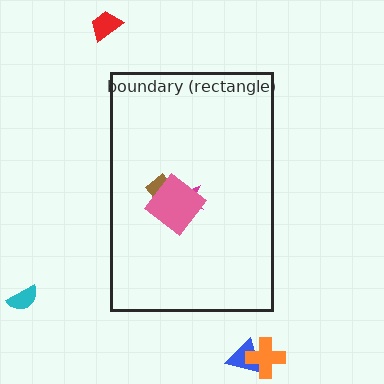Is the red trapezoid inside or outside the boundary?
Outside.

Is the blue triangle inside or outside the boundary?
Outside.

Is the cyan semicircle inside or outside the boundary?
Outside.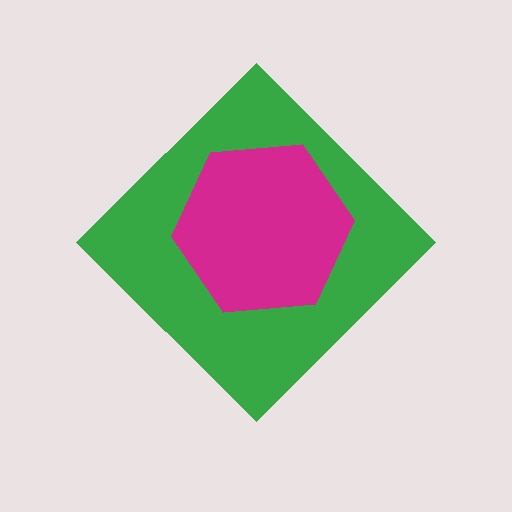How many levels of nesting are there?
2.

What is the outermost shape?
The green diamond.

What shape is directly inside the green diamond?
The magenta hexagon.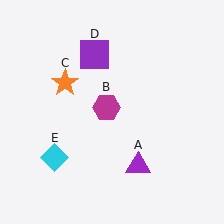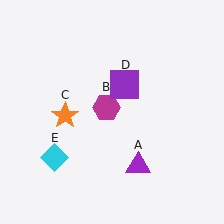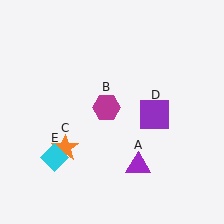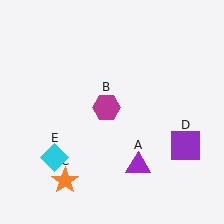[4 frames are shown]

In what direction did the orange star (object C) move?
The orange star (object C) moved down.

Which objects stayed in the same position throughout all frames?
Purple triangle (object A) and magenta hexagon (object B) and cyan diamond (object E) remained stationary.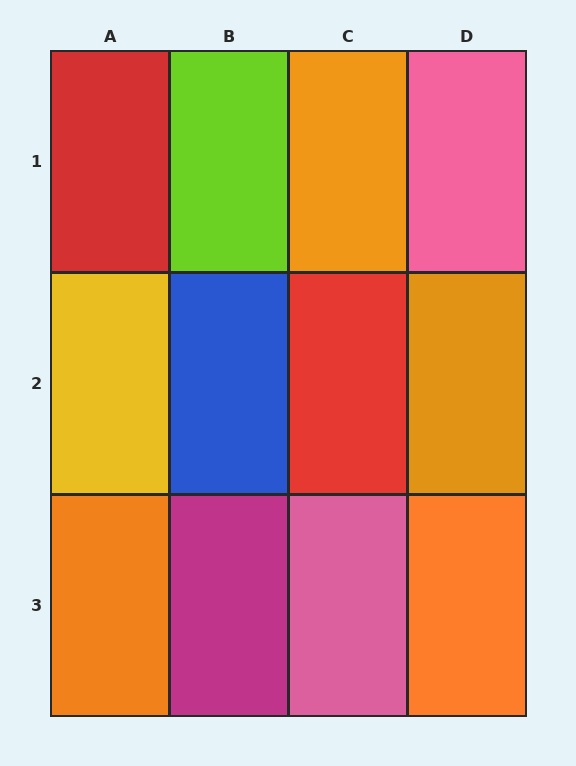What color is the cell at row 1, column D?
Pink.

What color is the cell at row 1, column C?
Orange.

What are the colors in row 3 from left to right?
Orange, magenta, pink, orange.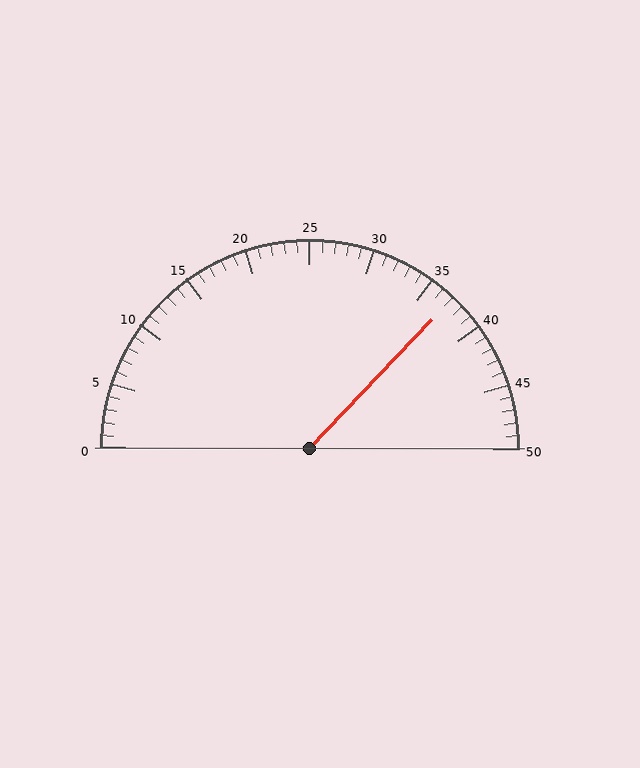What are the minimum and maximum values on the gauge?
The gauge ranges from 0 to 50.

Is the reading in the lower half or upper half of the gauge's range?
The reading is in the upper half of the range (0 to 50).